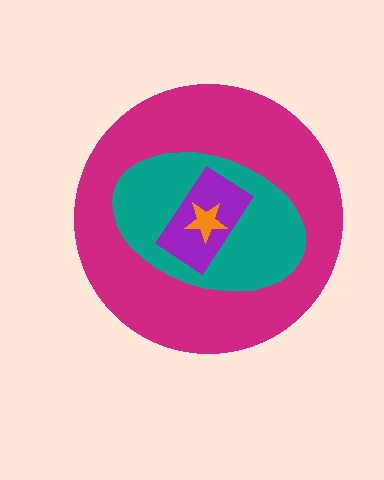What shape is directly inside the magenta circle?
The teal ellipse.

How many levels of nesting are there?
4.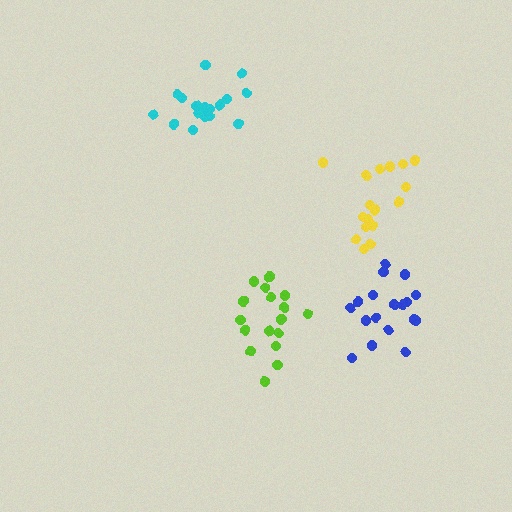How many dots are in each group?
Group 1: 17 dots, Group 2: 17 dots, Group 3: 19 dots, Group 4: 18 dots (71 total).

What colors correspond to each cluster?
The clusters are colored: cyan, yellow, blue, lime.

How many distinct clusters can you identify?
There are 4 distinct clusters.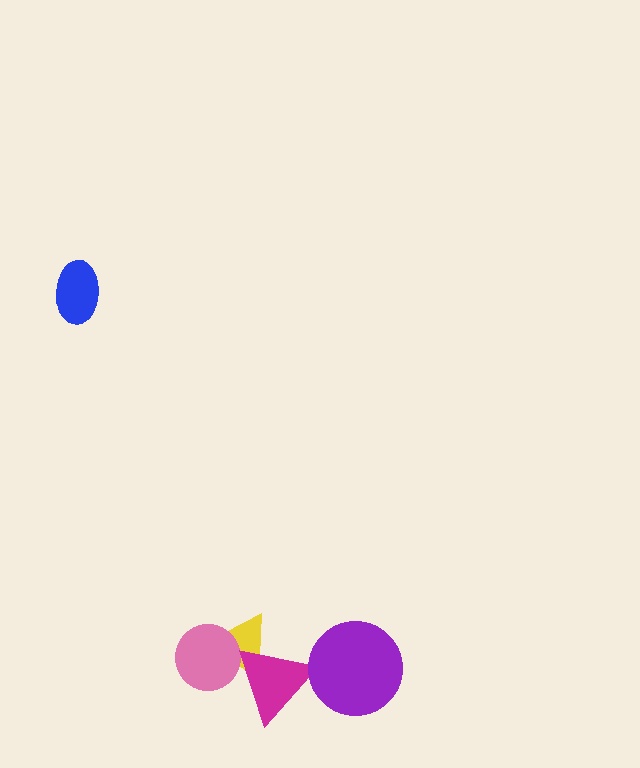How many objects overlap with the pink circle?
2 objects overlap with the pink circle.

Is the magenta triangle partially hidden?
Yes, it is partially covered by another shape.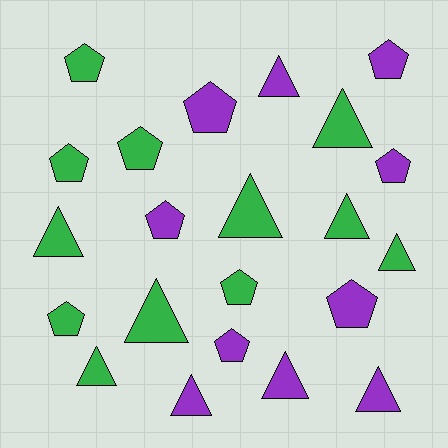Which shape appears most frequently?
Triangle, with 11 objects.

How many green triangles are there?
There are 7 green triangles.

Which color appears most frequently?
Green, with 12 objects.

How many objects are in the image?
There are 22 objects.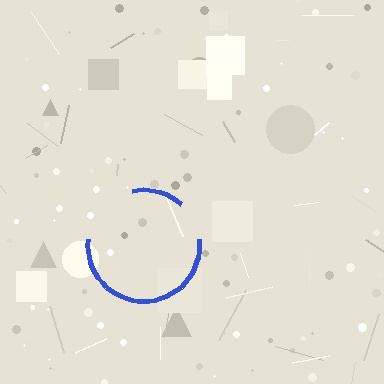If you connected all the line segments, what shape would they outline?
They would outline a circle.